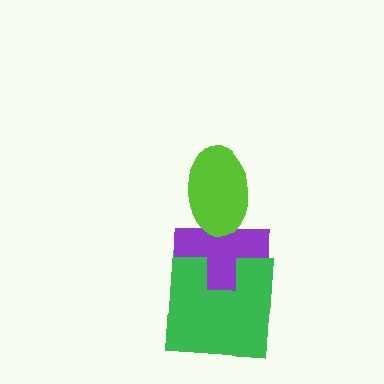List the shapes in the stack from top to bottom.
From top to bottom: the lime ellipse, the purple cross, the green square.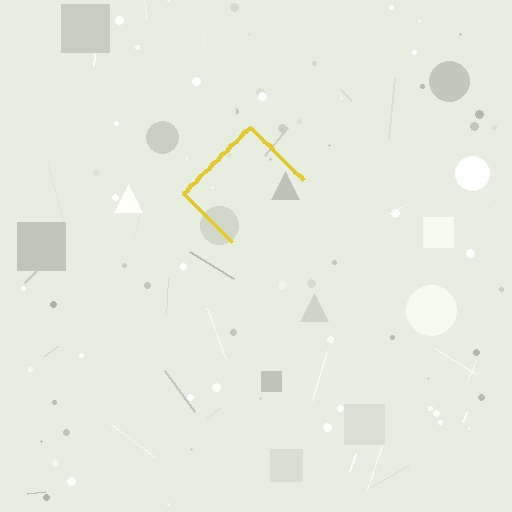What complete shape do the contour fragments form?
The contour fragments form a diamond.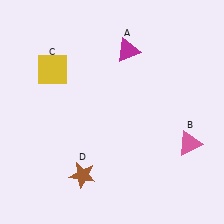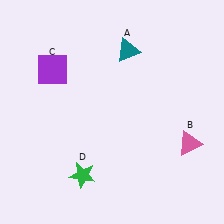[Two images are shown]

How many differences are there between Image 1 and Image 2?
There are 3 differences between the two images.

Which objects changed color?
A changed from magenta to teal. C changed from yellow to purple. D changed from brown to green.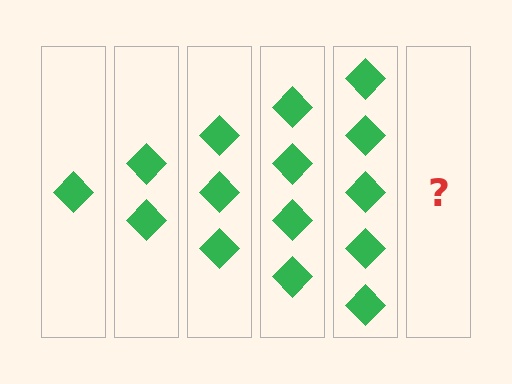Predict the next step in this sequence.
The next step is 6 diamonds.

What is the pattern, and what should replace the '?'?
The pattern is that each step adds one more diamond. The '?' should be 6 diamonds.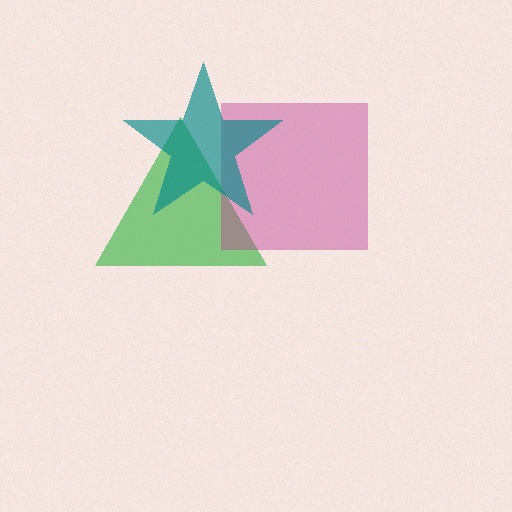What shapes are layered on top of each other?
The layered shapes are: a green triangle, a magenta square, a teal star.